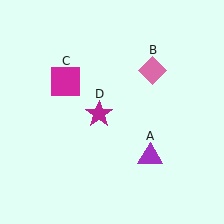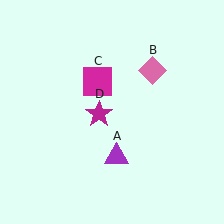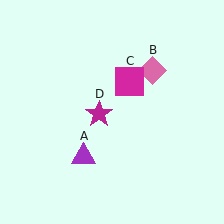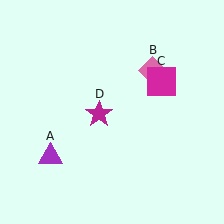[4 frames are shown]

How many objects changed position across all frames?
2 objects changed position: purple triangle (object A), magenta square (object C).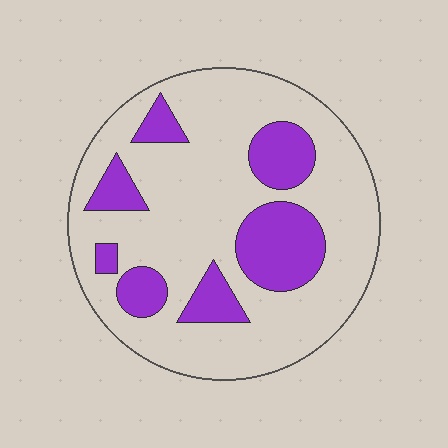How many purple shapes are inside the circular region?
7.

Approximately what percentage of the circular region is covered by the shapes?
Approximately 25%.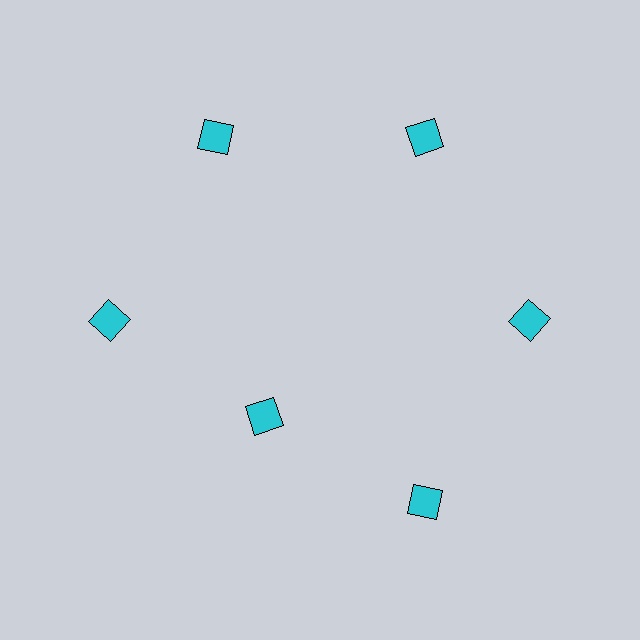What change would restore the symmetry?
The symmetry would be restored by moving it outward, back onto the ring so that all 6 diamonds sit at equal angles and equal distance from the center.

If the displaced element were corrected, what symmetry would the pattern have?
It would have 6-fold rotational symmetry — the pattern would map onto itself every 60 degrees.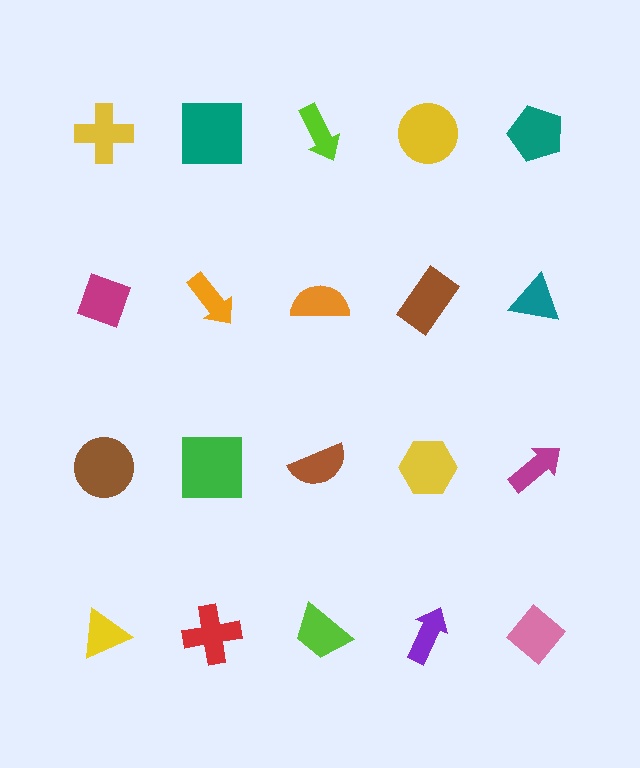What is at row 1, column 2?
A teal square.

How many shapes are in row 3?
5 shapes.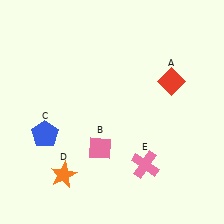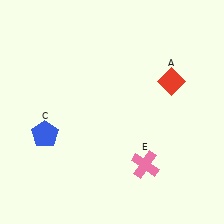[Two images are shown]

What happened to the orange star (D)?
The orange star (D) was removed in Image 2. It was in the bottom-left area of Image 1.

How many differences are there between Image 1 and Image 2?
There are 2 differences between the two images.